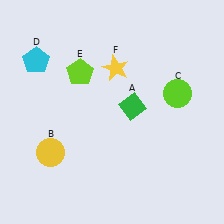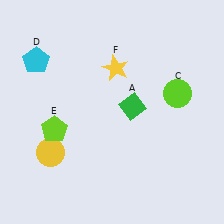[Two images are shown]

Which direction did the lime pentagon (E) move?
The lime pentagon (E) moved down.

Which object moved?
The lime pentagon (E) moved down.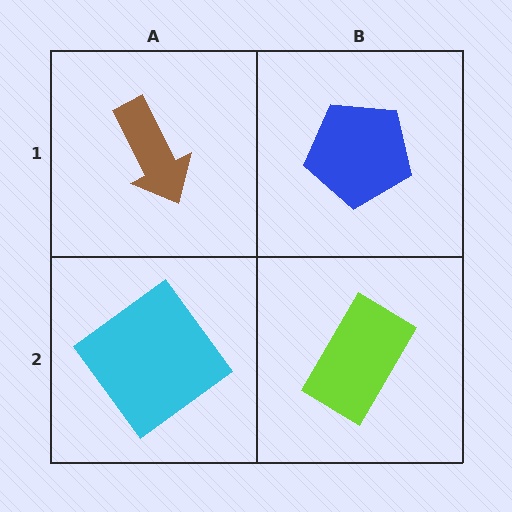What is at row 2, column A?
A cyan diamond.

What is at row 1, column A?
A brown arrow.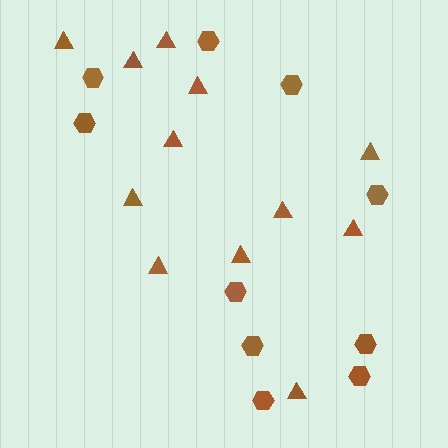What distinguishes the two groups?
There are 2 groups: one group of hexagons (10) and one group of triangles (12).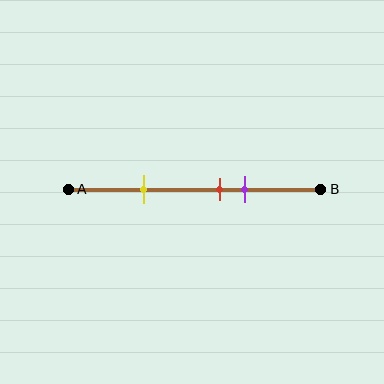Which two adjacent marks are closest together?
The red and purple marks are the closest adjacent pair.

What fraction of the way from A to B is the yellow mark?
The yellow mark is approximately 30% (0.3) of the way from A to B.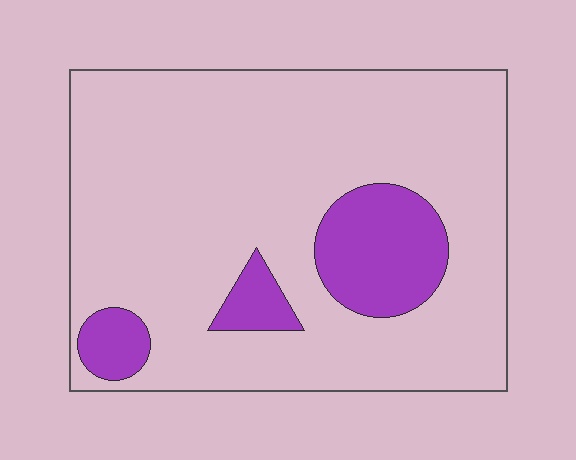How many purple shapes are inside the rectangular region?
3.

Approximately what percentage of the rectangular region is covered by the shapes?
Approximately 15%.